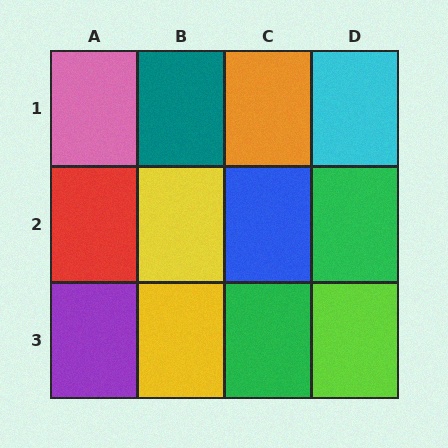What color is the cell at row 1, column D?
Cyan.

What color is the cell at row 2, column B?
Yellow.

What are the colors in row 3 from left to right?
Purple, yellow, green, lime.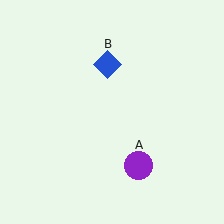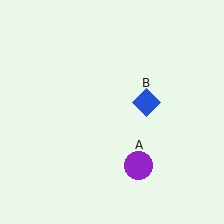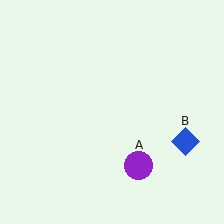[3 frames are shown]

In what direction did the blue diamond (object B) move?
The blue diamond (object B) moved down and to the right.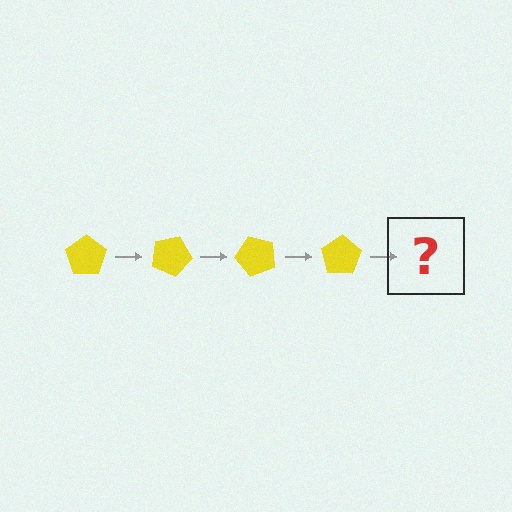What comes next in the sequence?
The next element should be a yellow pentagon rotated 100 degrees.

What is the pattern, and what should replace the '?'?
The pattern is that the pentagon rotates 25 degrees each step. The '?' should be a yellow pentagon rotated 100 degrees.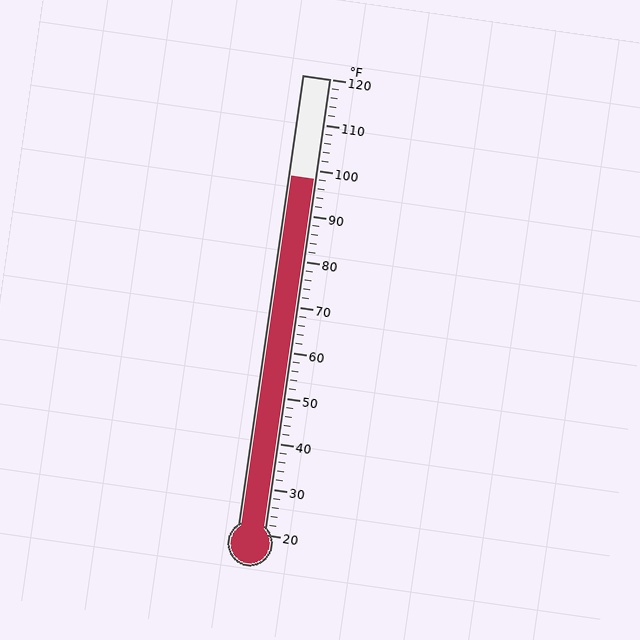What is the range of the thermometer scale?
The thermometer scale ranges from 20°F to 120°F.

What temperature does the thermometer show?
The thermometer shows approximately 98°F.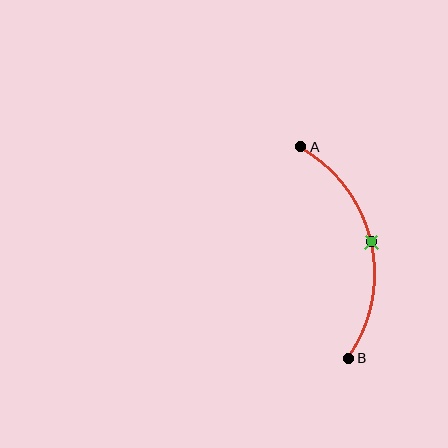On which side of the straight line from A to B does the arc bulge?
The arc bulges to the right of the straight line connecting A and B.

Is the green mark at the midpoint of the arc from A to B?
Yes. The green mark lies on the arc at equal arc-length from both A and B — it is the arc midpoint.